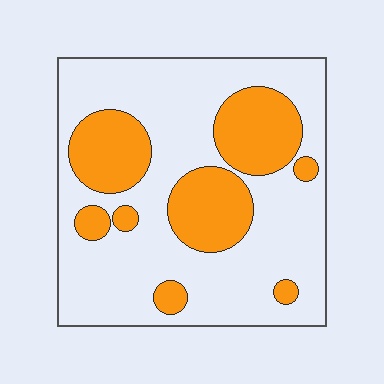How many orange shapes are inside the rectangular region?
8.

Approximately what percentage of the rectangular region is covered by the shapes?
Approximately 30%.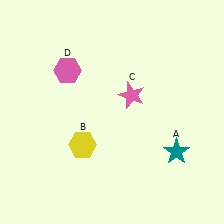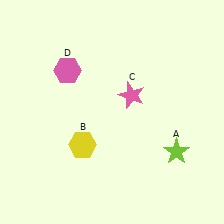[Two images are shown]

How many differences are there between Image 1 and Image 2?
There is 1 difference between the two images.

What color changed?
The star (A) changed from teal in Image 1 to lime in Image 2.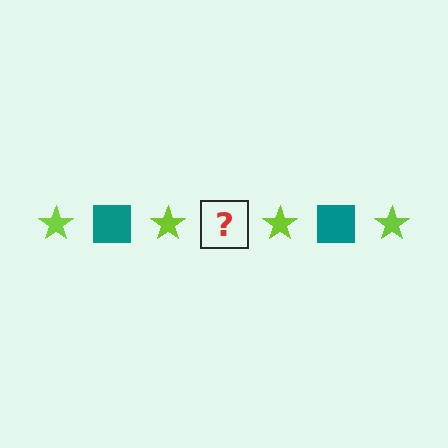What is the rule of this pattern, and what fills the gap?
The rule is that the pattern alternates between lime star and teal square. The gap should be filled with a teal square.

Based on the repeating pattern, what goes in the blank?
The blank should be a teal square.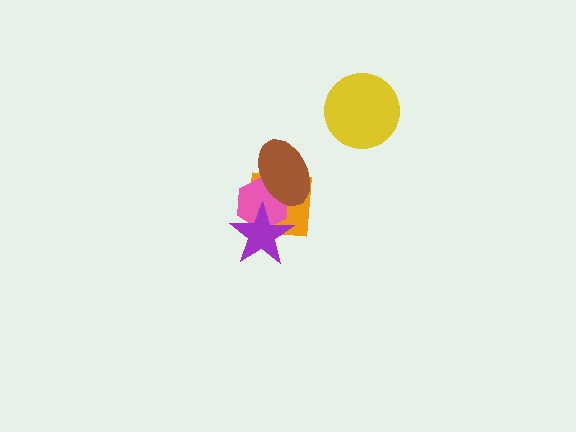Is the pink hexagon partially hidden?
Yes, it is partially covered by another shape.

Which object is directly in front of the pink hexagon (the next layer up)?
The brown ellipse is directly in front of the pink hexagon.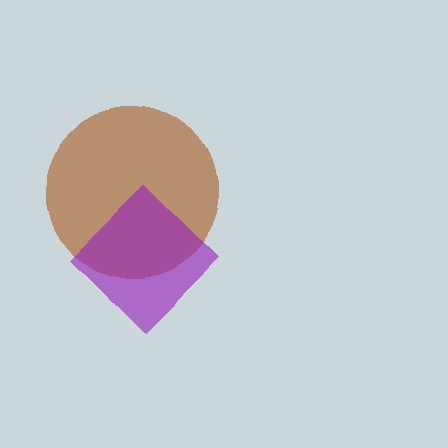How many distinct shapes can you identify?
There are 2 distinct shapes: a brown circle, a purple diamond.